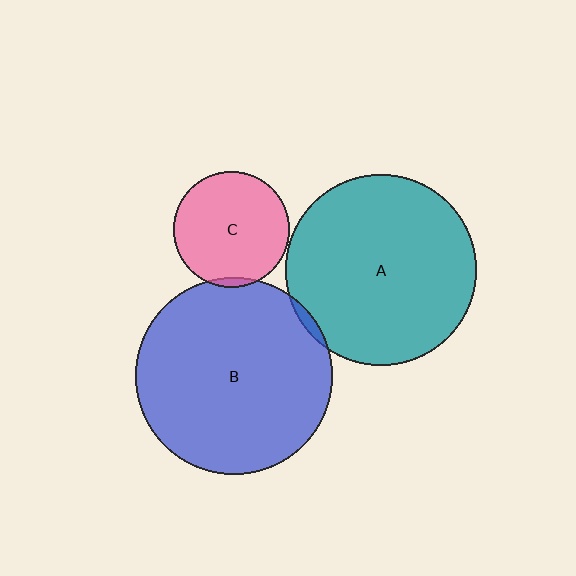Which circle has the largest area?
Circle B (blue).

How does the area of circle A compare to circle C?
Approximately 2.7 times.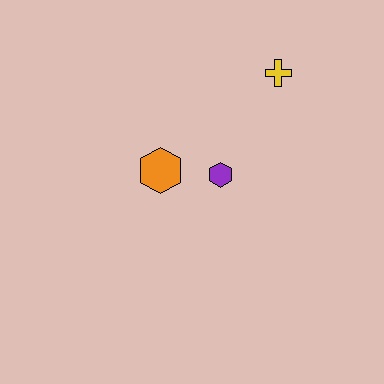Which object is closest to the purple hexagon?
The orange hexagon is closest to the purple hexagon.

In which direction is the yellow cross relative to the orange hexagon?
The yellow cross is to the right of the orange hexagon.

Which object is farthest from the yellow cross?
The orange hexagon is farthest from the yellow cross.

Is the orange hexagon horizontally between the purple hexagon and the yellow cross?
No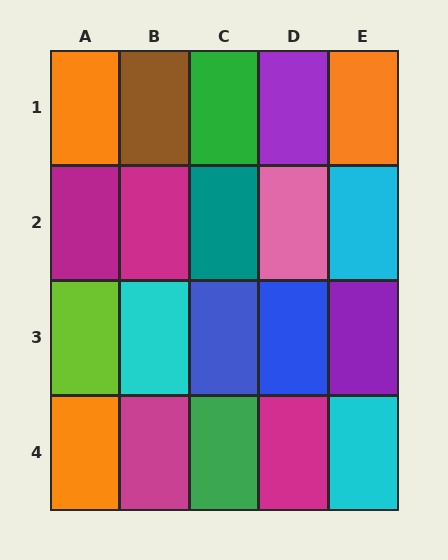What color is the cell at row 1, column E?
Orange.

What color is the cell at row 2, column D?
Pink.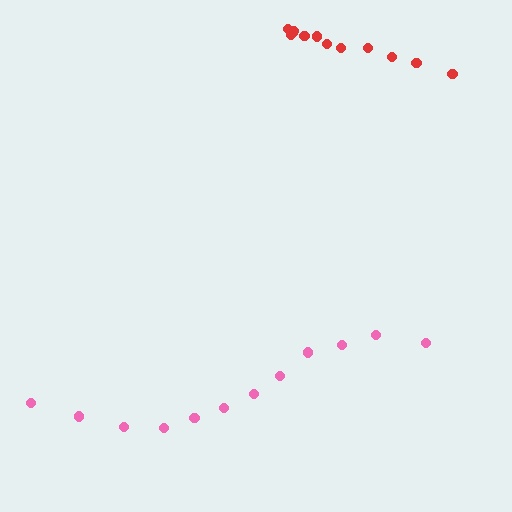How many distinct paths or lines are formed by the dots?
There are 2 distinct paths.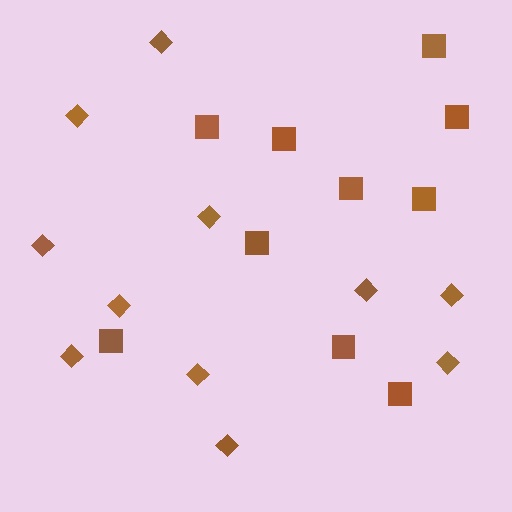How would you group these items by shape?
There are 2 groups: one group of squares (10) and one group of diamonds (11).